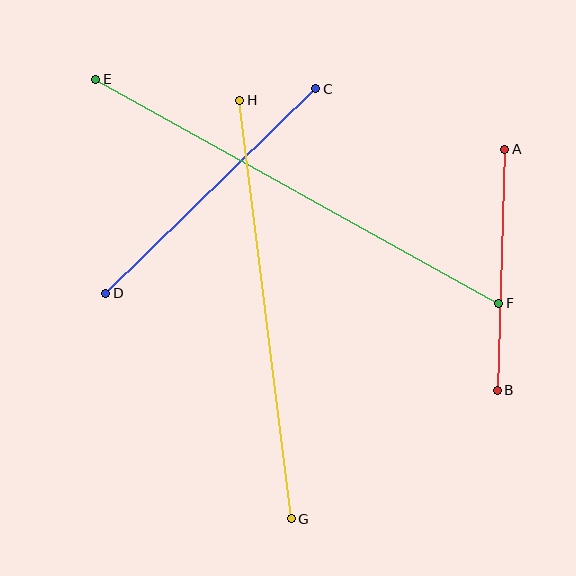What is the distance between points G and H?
The distance is approximately 421 pixels.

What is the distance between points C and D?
The distance is approximately 293 pixels.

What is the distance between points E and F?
The distance is approximately 461 pixels.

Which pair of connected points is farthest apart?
Points E and F are farthest apart.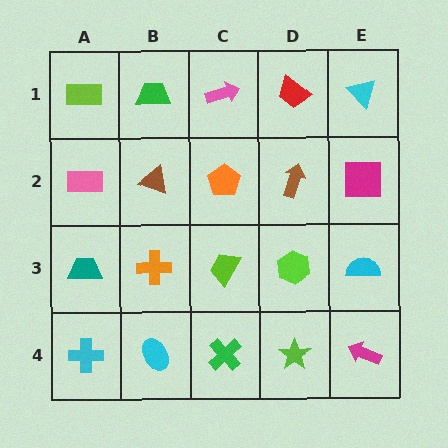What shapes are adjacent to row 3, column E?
A magenta square (row 2, column E), a magenta arrow (row 4, column E), a lime hexagon (row 3, column D).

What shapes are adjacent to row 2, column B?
A green trapezoid (row 1, column B), an orange cross (row 3, column B), a pink rectangle (row 2, column A), an orange pentagon (row 2, column C).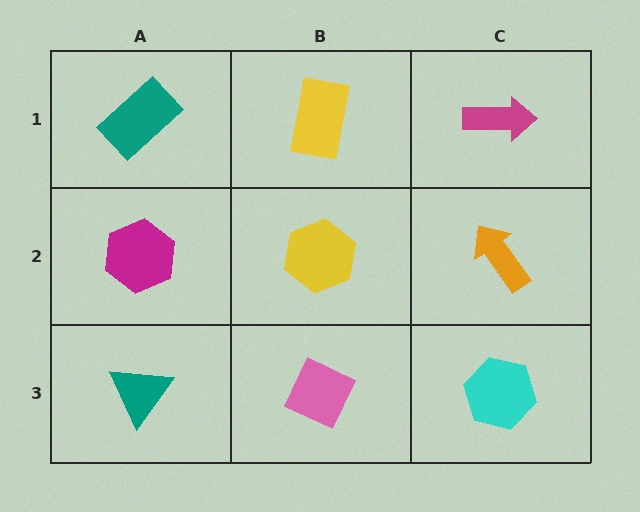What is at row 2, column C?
An orange arrow.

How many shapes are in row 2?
3 shapes.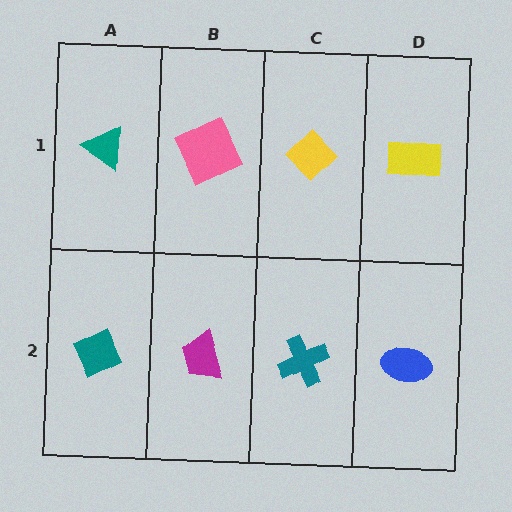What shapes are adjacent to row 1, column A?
A teal diamond (row 2, column A), a pink square (row 1, column B).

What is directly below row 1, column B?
A magenta trapezoid.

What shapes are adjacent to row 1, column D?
A blue ellipse (row 2, column D), a yellow diamond (row 1, column C).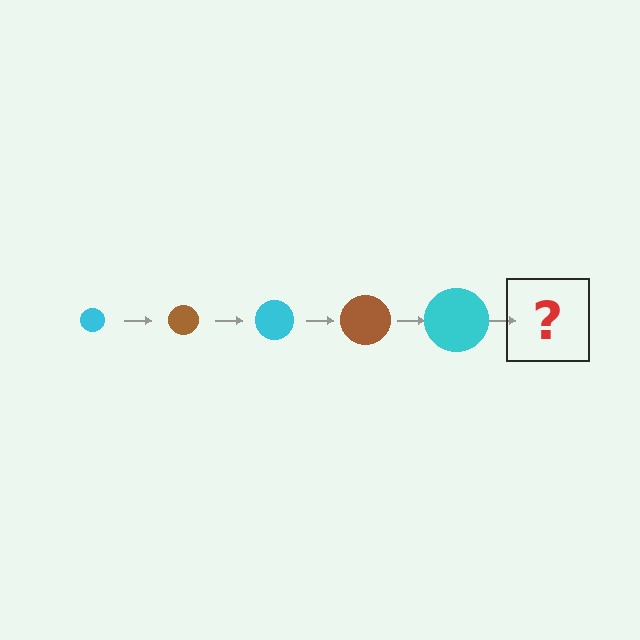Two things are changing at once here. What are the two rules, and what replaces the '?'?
The two rules are that the circle grows larger each step and the color cycles through cyan and brown. The '?' should be a brown circle, larger than the previous one.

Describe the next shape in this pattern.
It should be a brown circle, larger than the previous one.